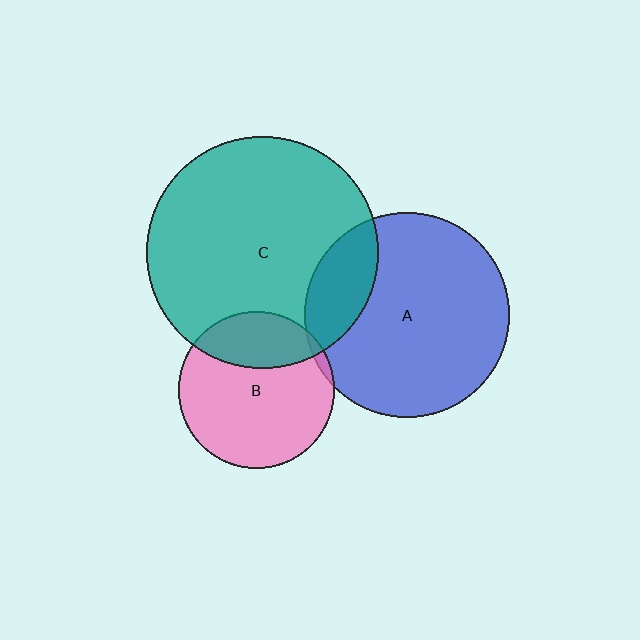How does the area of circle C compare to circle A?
Approximately 1.3 times.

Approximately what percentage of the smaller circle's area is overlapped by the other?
Approximately 20%.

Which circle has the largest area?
Circle C (teal).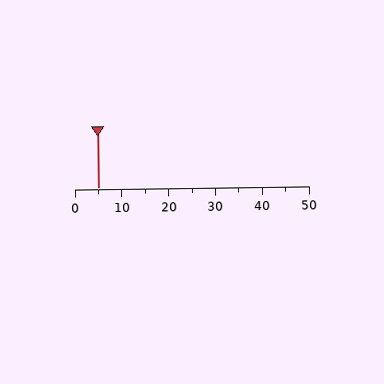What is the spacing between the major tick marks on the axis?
The major ticks are spaced 10 apart.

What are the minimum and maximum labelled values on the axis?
The axis runs from 0 to 50.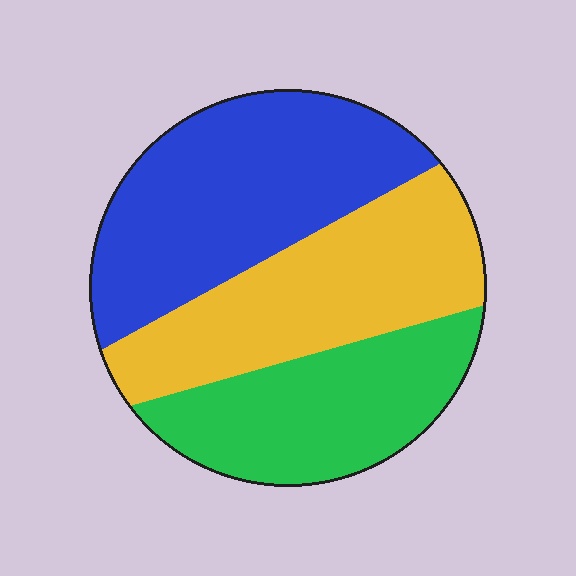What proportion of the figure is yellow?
Yellow covers around 35% of the figure.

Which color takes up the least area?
Green, at roughly 30%.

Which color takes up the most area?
Blue, at roughly 40%.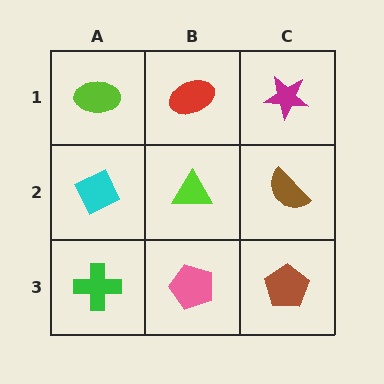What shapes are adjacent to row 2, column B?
A red ellipse (row 1, column B), a pink pentagon (row 3, column B), a cyan diamond (row 2, column A), a brown semicircle (row 2, column C).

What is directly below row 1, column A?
A cyan diamond.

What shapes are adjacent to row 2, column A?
A lime ellipse (row 1, column A), a green cross (row 3, column A), a lime triangle (row 2, column B).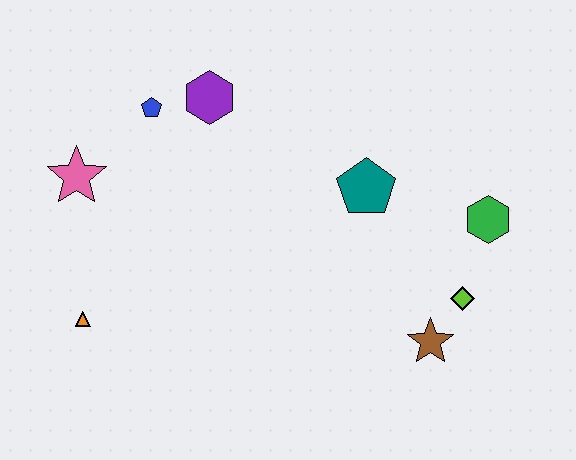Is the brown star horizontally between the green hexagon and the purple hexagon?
Yes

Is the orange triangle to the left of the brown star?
Yes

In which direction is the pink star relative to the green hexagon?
The pink star is to the left of the green hexagon.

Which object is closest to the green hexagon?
The lime diamond is closest to the green hexagon.